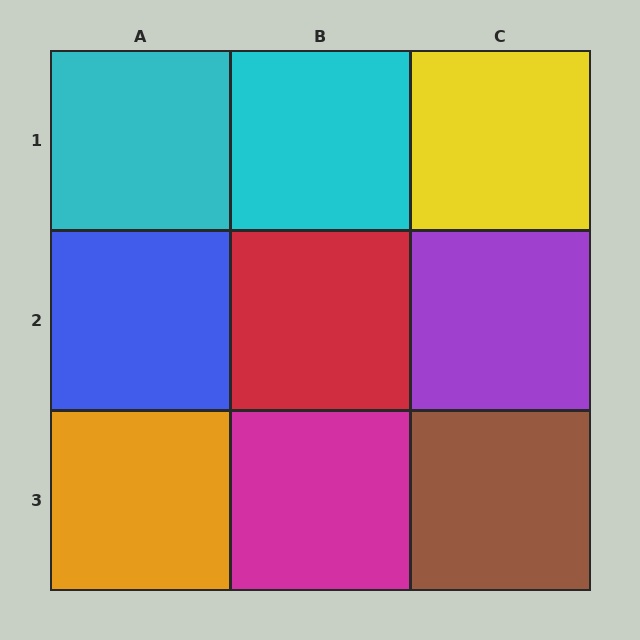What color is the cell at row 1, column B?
Cyan.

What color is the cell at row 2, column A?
Blue.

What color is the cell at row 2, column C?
Purple.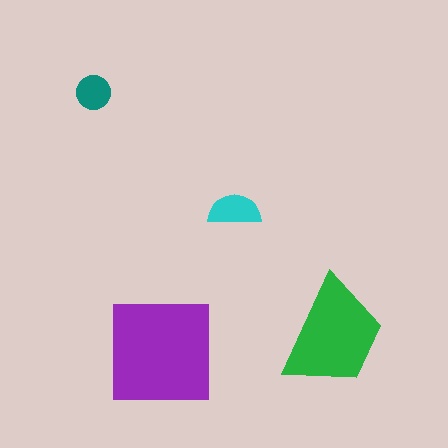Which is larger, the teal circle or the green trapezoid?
The green trapezoid.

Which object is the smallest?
The teal circle.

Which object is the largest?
The purple square.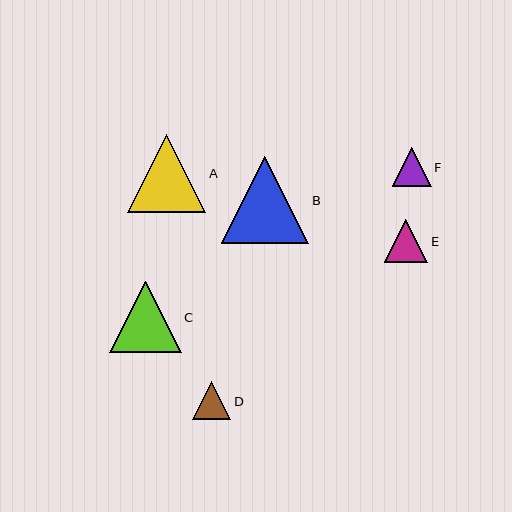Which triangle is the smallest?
Triangle D is the smallest with a size of approximately 38 pixels.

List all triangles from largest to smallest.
From largest to smallest: B, A, C, E, F, D.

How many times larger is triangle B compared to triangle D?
Triangle B is approximately 2.3 times the size of triangle D.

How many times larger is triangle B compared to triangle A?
Triangle B is approximately 1.1 times the size of triangle A.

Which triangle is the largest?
Triangle B is the largest with a size of approximately 88 pixels.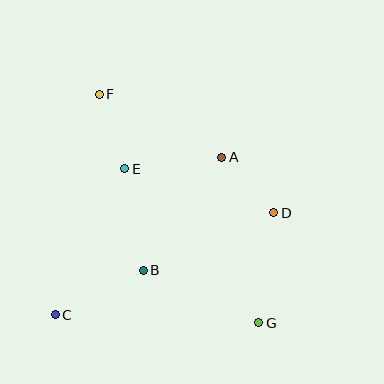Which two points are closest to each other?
Points A and D are closest to each other.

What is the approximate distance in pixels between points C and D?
The distance between C and D is approximately 242 pixels.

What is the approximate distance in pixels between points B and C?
The distance between B and C is approximately 99 pixels.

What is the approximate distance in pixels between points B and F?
The distance between B and F is approximately 182 pixels.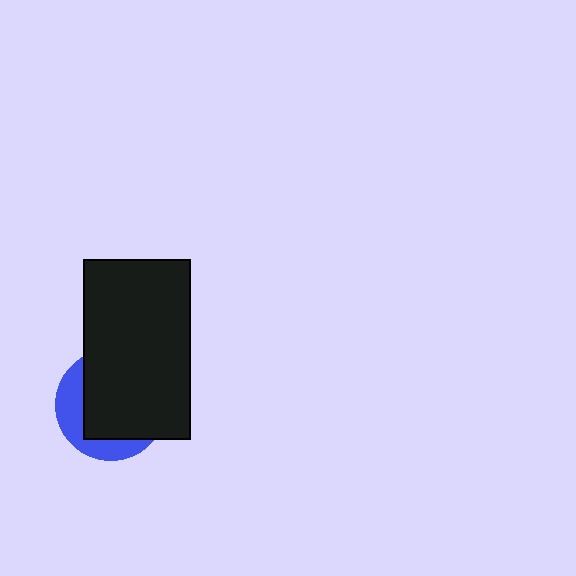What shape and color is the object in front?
The object in front is a black rectangle.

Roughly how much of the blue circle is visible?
A small part of it is visible (roughly 32%).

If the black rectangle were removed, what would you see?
You would see the complete blue circle.